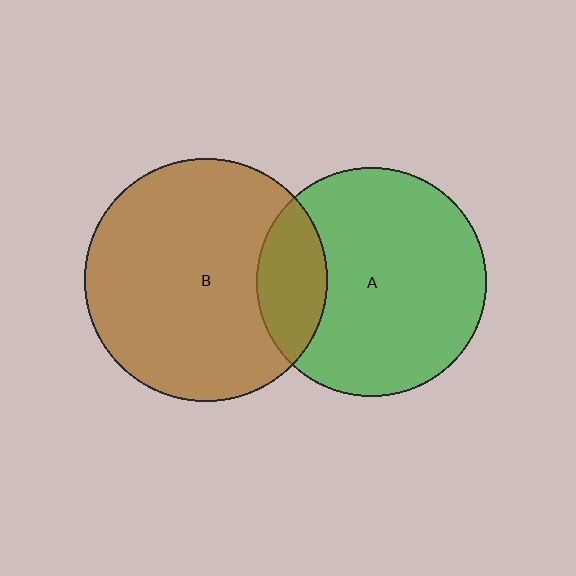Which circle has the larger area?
Circle B (brown).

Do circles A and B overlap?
Yes.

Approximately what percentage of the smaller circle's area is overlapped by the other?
Approximately 20%.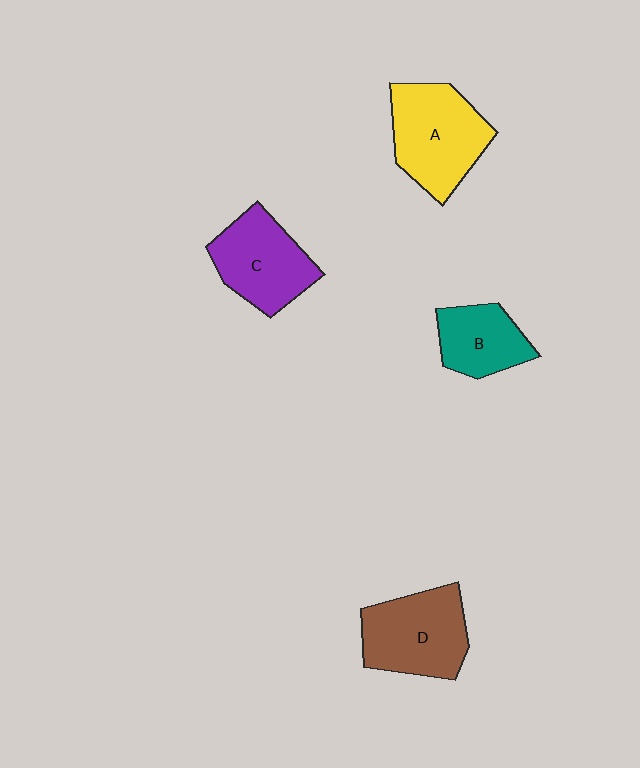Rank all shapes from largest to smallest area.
From largest to smallest: A (yellow), D (brown), C (purple), B (teal).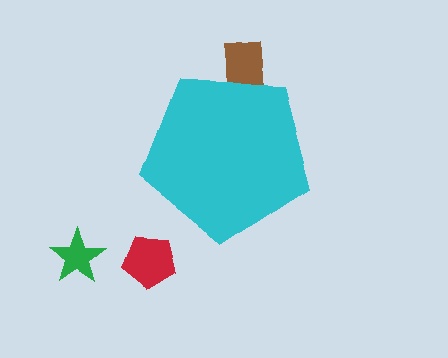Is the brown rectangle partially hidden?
Yes, the brown rectangle is partially hidden behind the cyan pentagon.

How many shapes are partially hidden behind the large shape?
1 shape is partially hidden.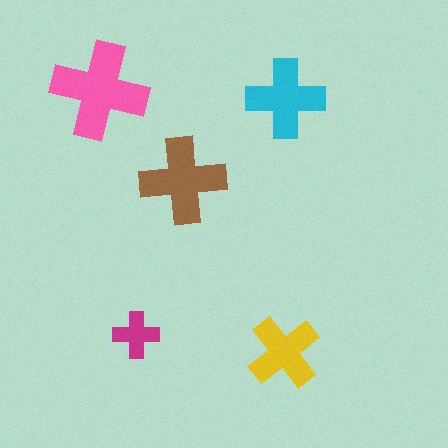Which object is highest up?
The pink cross is topmost.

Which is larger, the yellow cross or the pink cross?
The pink one.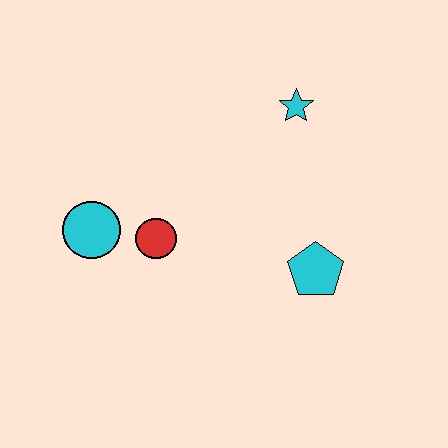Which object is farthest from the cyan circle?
The cyan star is farthest from the cyan circle.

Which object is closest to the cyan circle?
The red circle is closest to the cyan circle.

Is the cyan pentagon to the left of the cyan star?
No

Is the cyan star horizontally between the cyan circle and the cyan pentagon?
Yes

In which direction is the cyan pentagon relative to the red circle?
The cyan pentagon is to the right of the red circle.